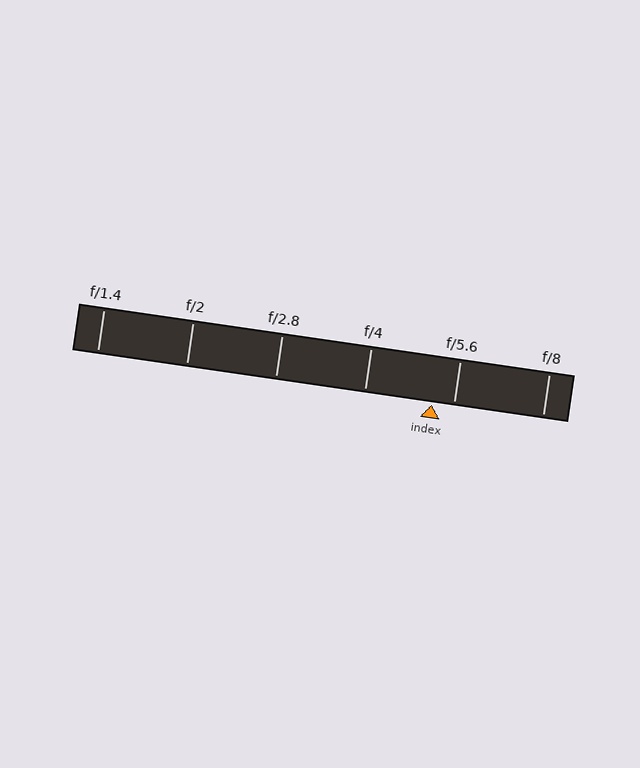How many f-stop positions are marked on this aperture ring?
There are 6 f-stop positions marked.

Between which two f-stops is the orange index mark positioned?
The index mark is between f/4 and f/5.6.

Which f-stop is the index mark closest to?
The index mark is closest to f/5.6.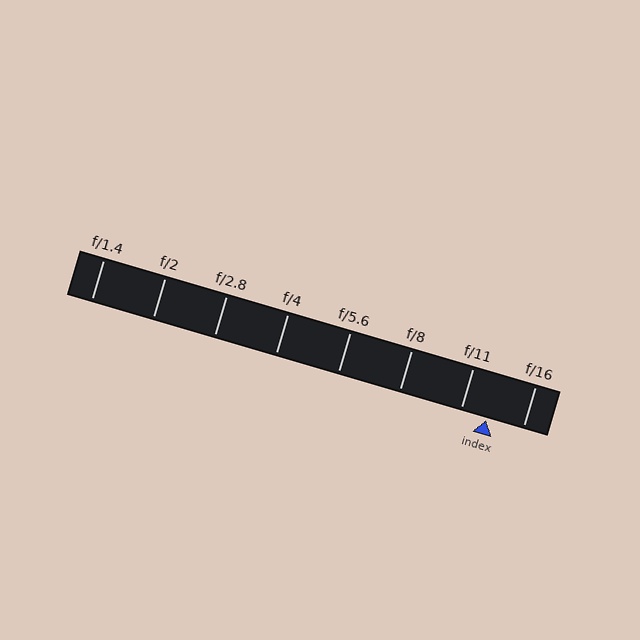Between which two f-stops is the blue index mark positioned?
The index mark is between f/11 and f/16.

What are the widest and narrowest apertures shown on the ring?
The widest aperture shown is f/1.4 and the narrowest is f/16.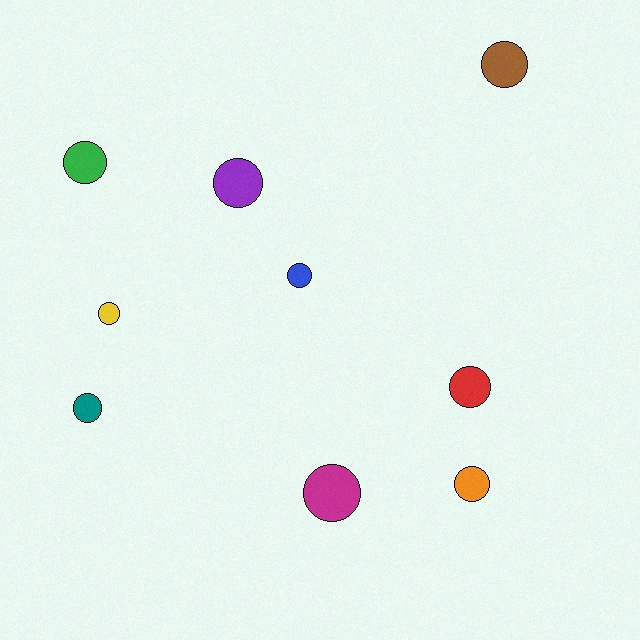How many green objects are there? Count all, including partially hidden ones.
There is 1 green object.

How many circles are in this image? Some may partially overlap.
There are 9 circles.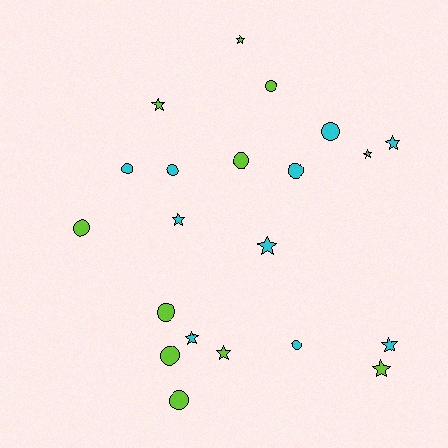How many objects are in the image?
There are 21 objects.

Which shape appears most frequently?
Circle, with 11 objects.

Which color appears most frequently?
Lime, with 11 objects.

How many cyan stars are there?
There are 5 cyan stars.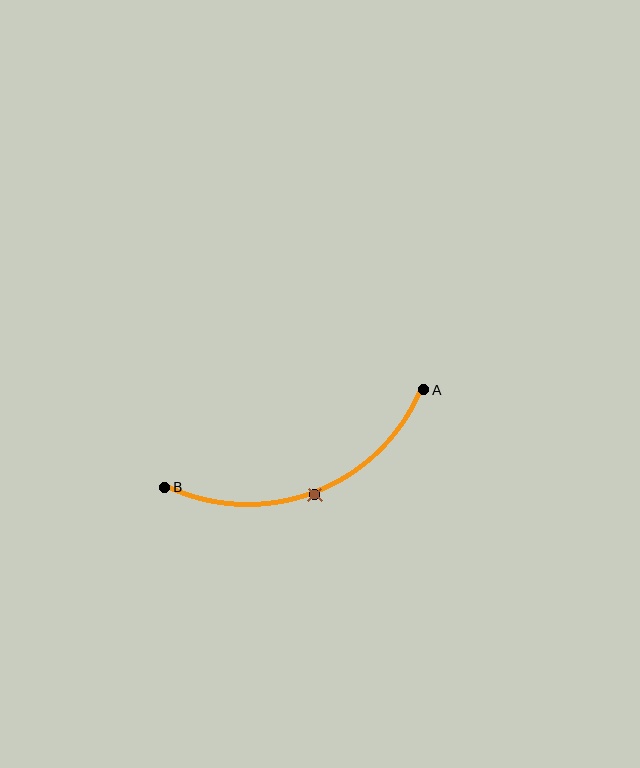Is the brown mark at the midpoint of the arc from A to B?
Yes. The brown mark lies on the arc at equal arc-length from both A and B — it is the arc midpoint.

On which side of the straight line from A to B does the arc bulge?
The arc bulges below the straight line connecting A and B.